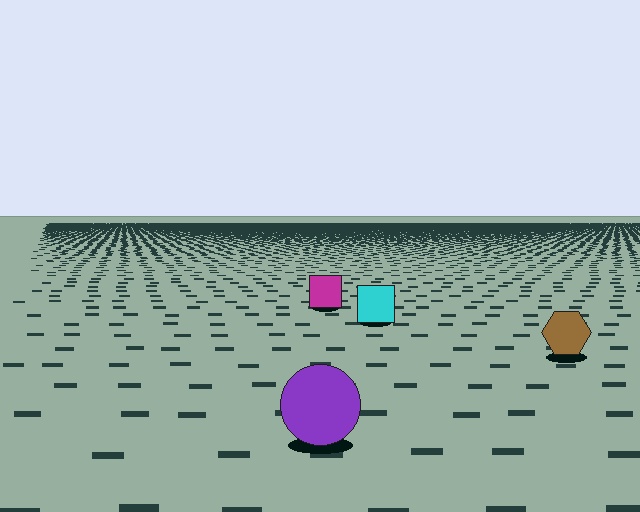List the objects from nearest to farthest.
From nearest to farthest: the purple circle, the brown hexagon, the cyan square, the magenta square.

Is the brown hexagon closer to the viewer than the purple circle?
No. The purple circle is closer — you can tell from the texture gradient: the ground texture is coarser near it.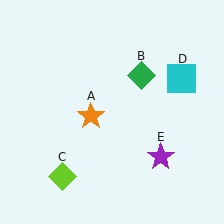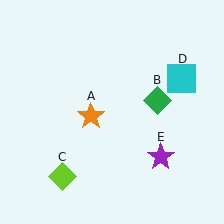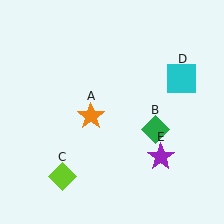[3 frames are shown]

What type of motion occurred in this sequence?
The green diamond (object B) rotated clockwise around the center of the scene.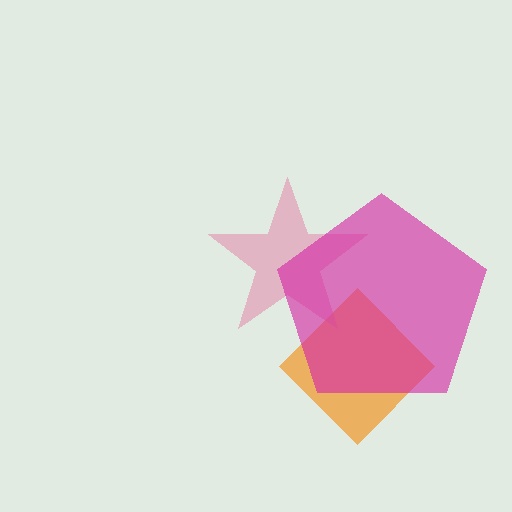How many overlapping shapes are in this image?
There are 3 overlapping shapes in the image.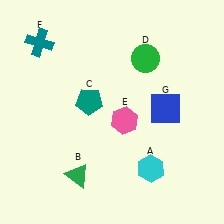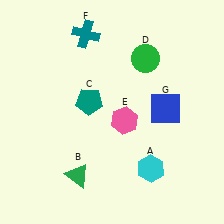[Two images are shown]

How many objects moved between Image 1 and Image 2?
1 object moved between the two images.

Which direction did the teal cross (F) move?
The teal cross (F) moved right.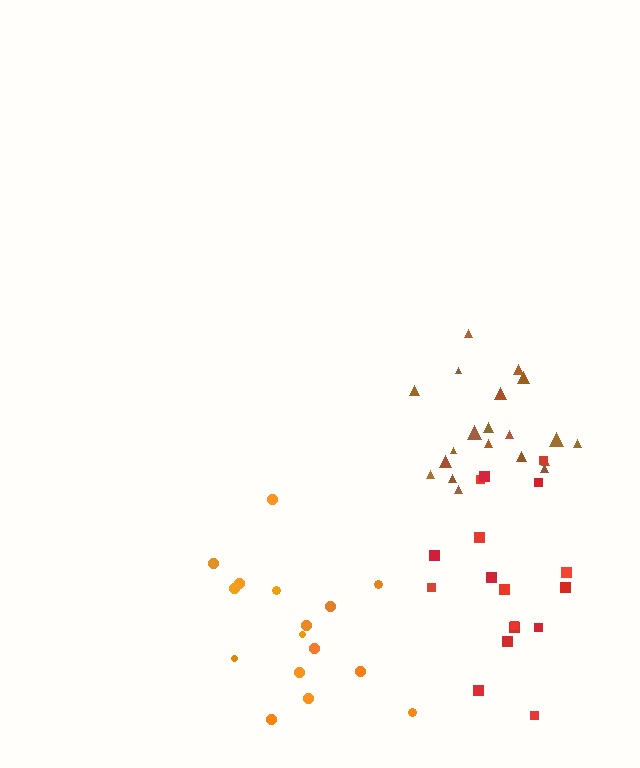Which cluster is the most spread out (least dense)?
Orange.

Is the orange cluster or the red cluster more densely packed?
Red.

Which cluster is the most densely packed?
Brown.